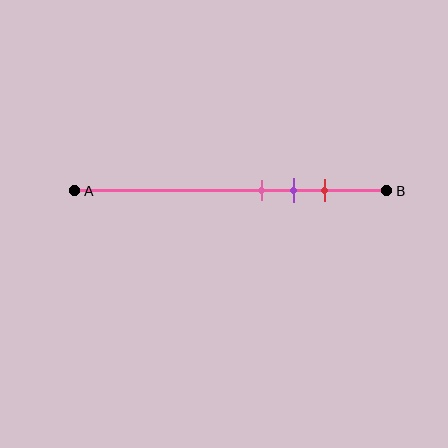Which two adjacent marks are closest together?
The pink and purple marks are the closest adjacent pair.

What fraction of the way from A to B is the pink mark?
The pink mark is approximately 60% (0.6) of the way from A to B.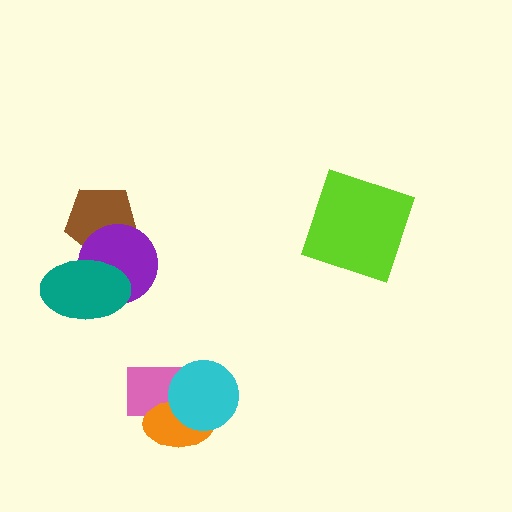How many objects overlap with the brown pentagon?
2 objects overlap with the brown pentagon.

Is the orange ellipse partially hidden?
Yes, it is partially covered by another shape.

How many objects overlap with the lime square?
0 objects overlap with the lime square.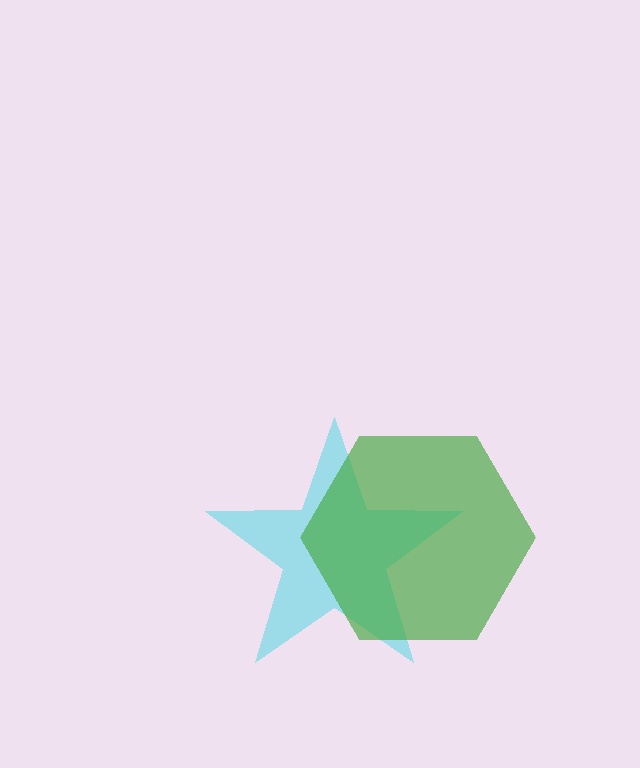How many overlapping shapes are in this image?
There are 2 overlapping shapes in the image.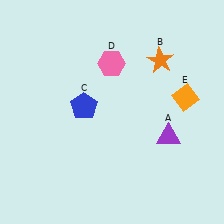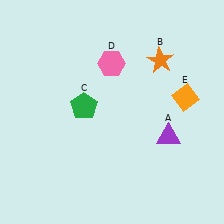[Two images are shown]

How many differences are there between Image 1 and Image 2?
There is 1 difference between the two images.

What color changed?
The pentagon (C) changed from blue in Image 1 to green in Image 2.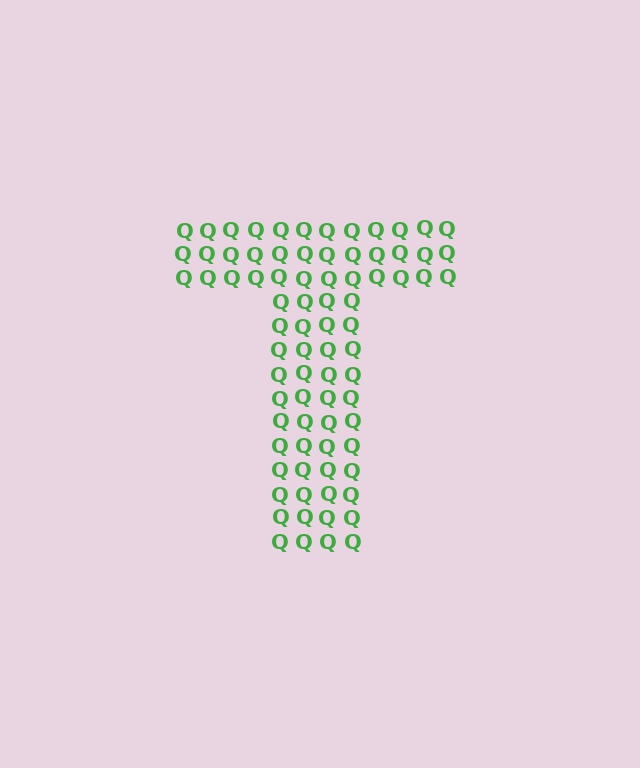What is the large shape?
The large shape is the letter T.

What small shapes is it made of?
It is made of small letter Q's.